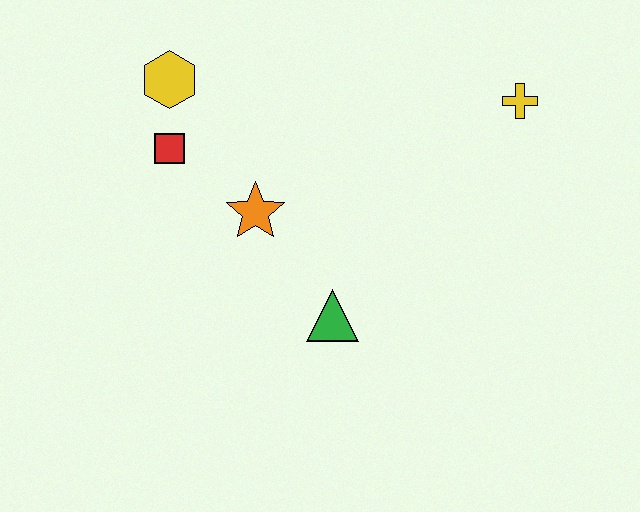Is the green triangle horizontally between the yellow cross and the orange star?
Yes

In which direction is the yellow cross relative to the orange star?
The yellow cross is to the right of the orange star.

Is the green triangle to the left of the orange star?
No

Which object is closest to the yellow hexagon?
The red square is closest to the yellow hexagon.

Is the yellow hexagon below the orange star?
No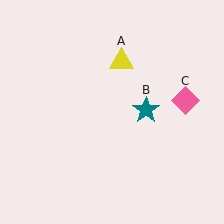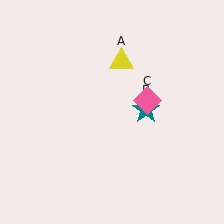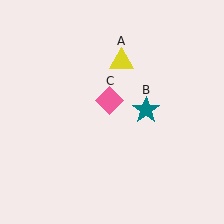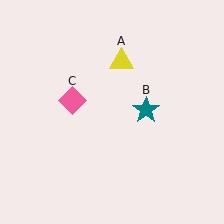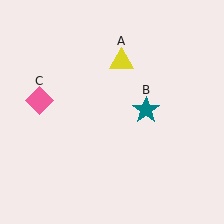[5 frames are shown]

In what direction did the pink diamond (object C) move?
The pink diamond (object C) moved left.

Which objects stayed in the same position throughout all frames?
Yellow triangle (object A) and teal star (object B) remained stationary.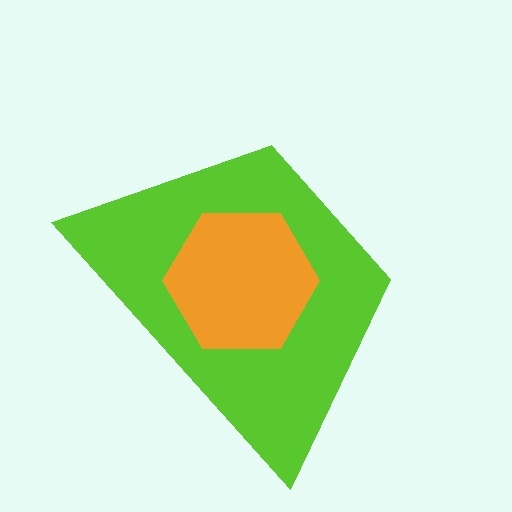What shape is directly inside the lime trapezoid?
The orange hexagon.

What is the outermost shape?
The lime trapezoid.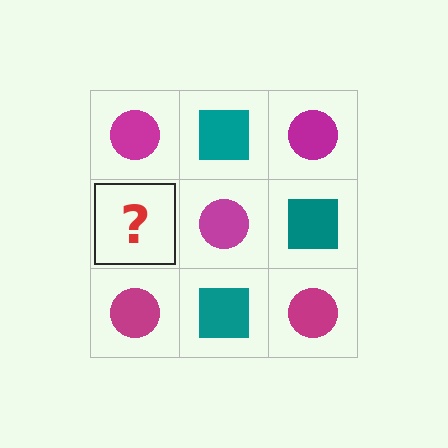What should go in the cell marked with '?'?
The missing cell should contain a teal square.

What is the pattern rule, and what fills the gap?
The rule is that it alternates magenta circle and teal square in a checkerboard pattern. The gap should be filled with a teal square.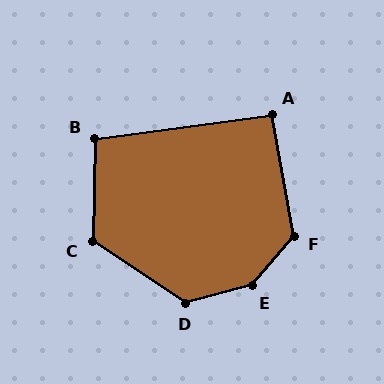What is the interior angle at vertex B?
Approximately 99 degrees (obtuse).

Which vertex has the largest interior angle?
E, at approximately 145 degrees.